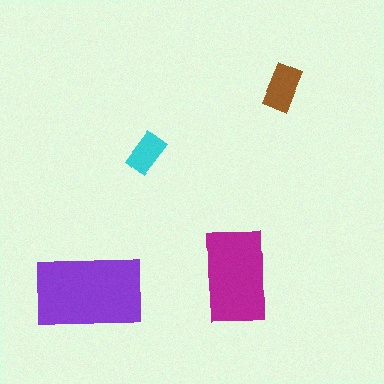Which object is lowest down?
The purple rectangle is bottommost.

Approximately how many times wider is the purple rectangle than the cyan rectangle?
About 2.5 times wider.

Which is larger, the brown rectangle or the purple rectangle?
The purple one.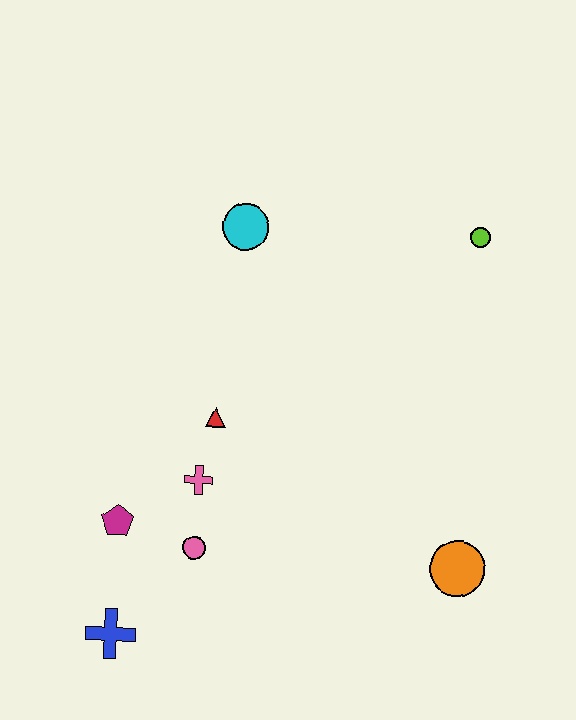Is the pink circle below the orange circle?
No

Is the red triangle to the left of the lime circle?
Yes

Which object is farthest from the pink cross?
The lime circle is farthest from the pink cross.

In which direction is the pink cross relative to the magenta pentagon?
The pink cross is to the right of the magenta pentagon.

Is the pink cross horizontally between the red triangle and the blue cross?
Yes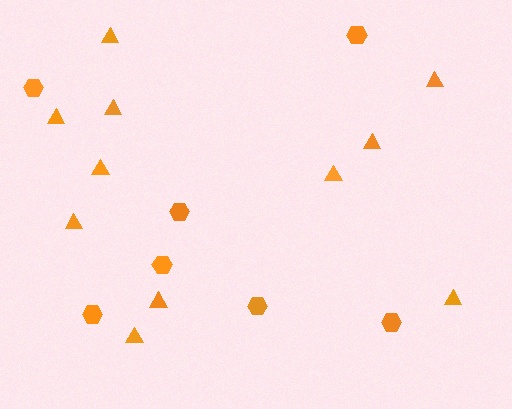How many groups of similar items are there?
There are 2 groups: one group of triangles (11) and one group of hexagons (7).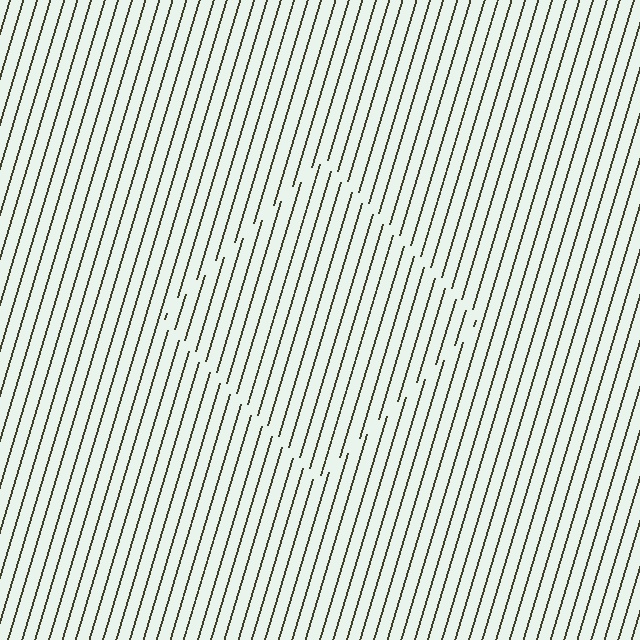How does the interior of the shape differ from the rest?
The interior of the shape contains the same grating, shifted by half a period — the contour is defined by the phase discontinuity where line-ends from the inner and outer gratings abut.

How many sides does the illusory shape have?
4 sides — the line-ends trace a square.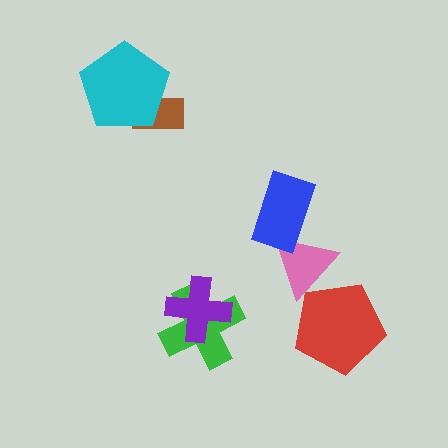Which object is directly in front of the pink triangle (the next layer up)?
The blue rectangle is directly in front of the pink triangle.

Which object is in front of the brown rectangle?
The cyan pentagon is in front of the brown rectangle.